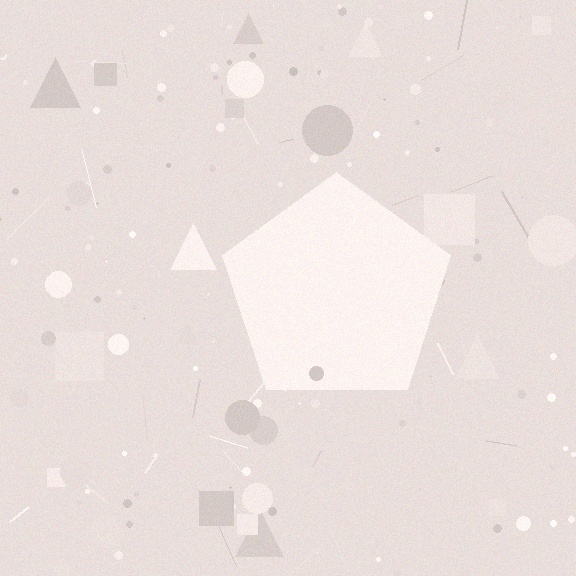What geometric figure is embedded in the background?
A pentagon is embedded in the background.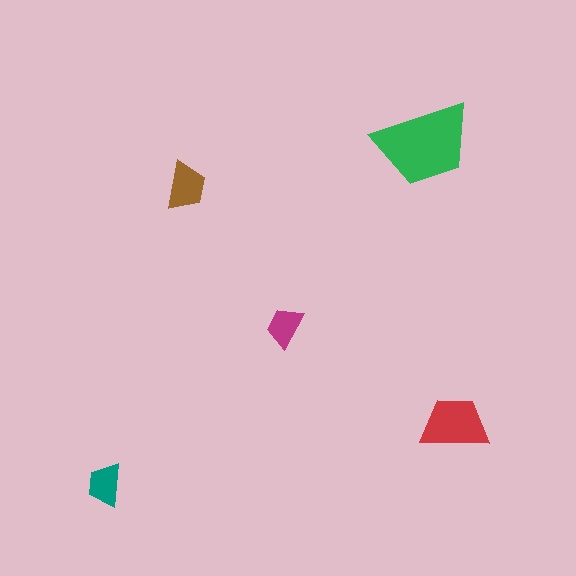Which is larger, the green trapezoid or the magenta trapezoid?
The green one.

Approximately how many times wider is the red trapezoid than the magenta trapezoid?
About 1.5 times wider.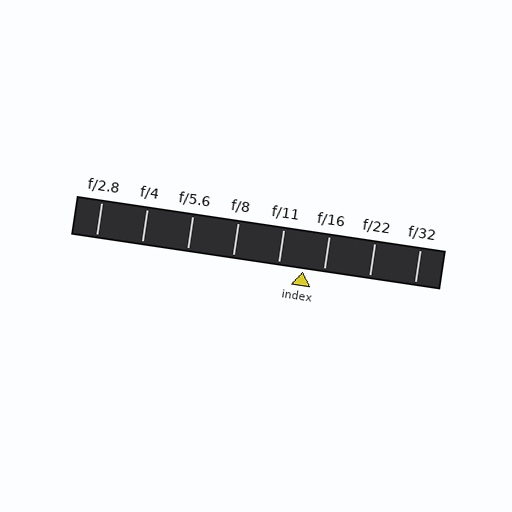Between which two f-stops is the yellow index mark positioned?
The index mark is between f/11 and f/16.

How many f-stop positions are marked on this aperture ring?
There are 8 f-stop positions marked.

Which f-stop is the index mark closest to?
The index mark is closest to f/16.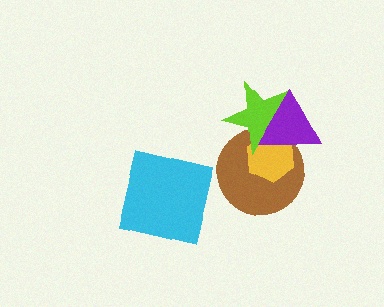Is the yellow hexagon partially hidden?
Yes, it is partially covered by another shape.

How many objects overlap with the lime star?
3 objects overlap with the lime star.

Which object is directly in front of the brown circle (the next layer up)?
The yellow hexagon is directly in front of the brown circle.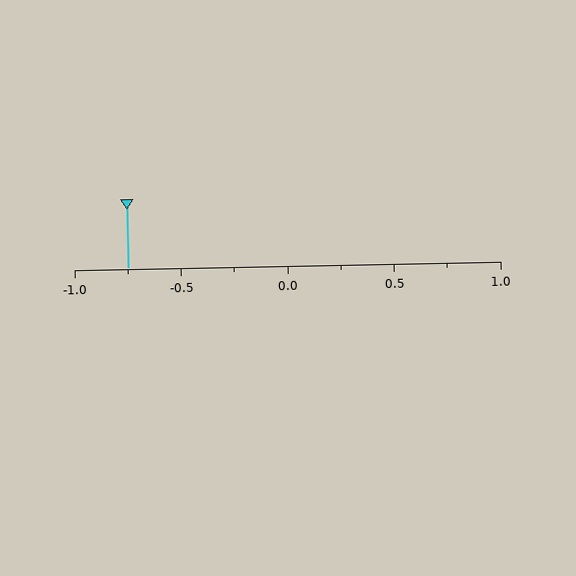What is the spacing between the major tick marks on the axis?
The major ticks are spaced 0.5 apart.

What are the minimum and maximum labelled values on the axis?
The axis runs from -1.0 to 1.0.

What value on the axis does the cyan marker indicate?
The marker indicates approximately -0.75.